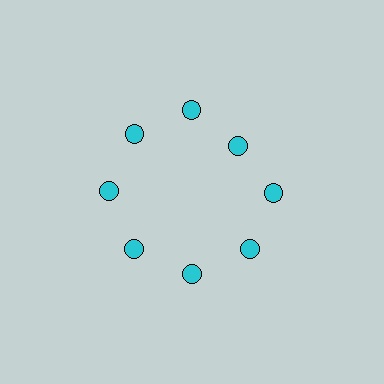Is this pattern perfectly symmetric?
No. The 8 cyan circles are arranged in a ring, but one element near the 2 o'clock position is pulled inward toward the center, breaking the 8-fold rotational symmetry.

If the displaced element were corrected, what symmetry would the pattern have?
It would have 8-fold rotational symmetry — the pattern would map onto itself every 45 degrees.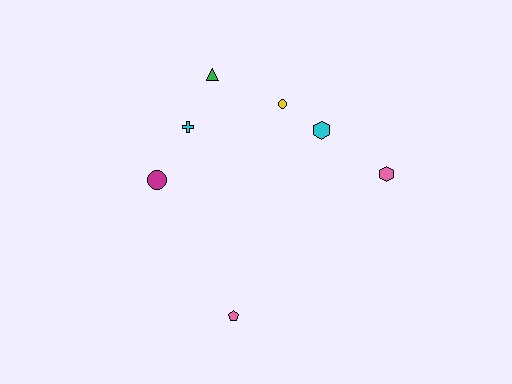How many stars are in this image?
There are no stars.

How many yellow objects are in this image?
There is 1 yellow object.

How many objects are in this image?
There are 7 objects.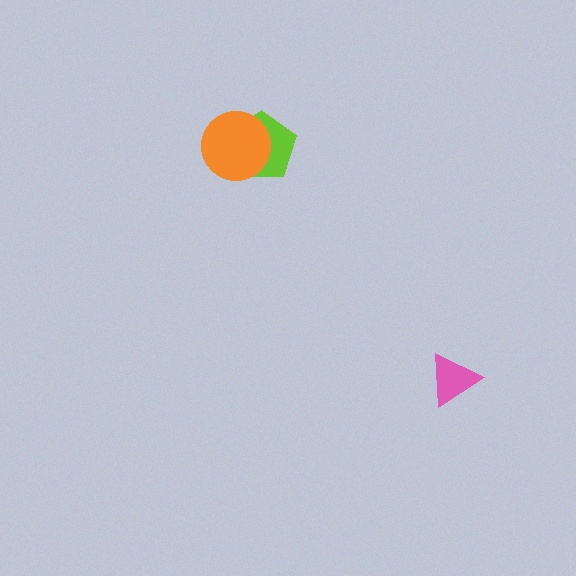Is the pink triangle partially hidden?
No, no other shape covers it.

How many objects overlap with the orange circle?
1 object overlaps with the orange circle.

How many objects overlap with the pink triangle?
0 objects overlap with the pink triangle.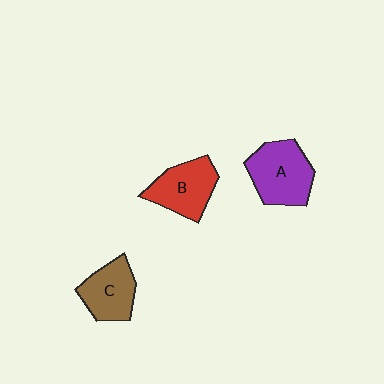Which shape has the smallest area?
Shape C (brown).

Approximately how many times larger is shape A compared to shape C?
Approximately 1.3 times.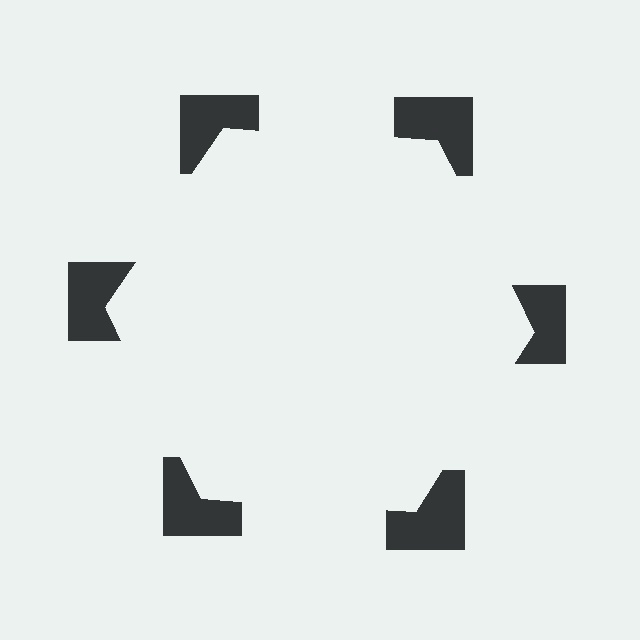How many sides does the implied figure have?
6 sides.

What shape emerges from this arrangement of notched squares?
An illusory hexagon — its edges are inferred from the aligned wedge cuts in the notched squares, not physically drawn.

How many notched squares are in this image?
There are 6 — one at each vertex of the illusory hexagon.